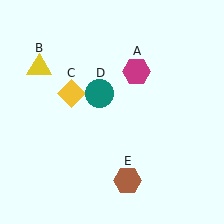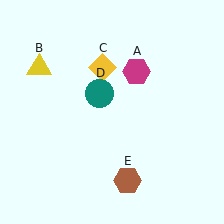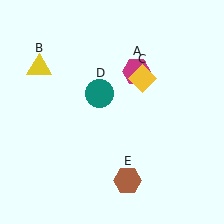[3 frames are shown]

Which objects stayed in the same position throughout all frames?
Magenta hexagon (object A) and yellow triangle (object B) and teal circle (object D) and brown hexagon (object E) remained stationary.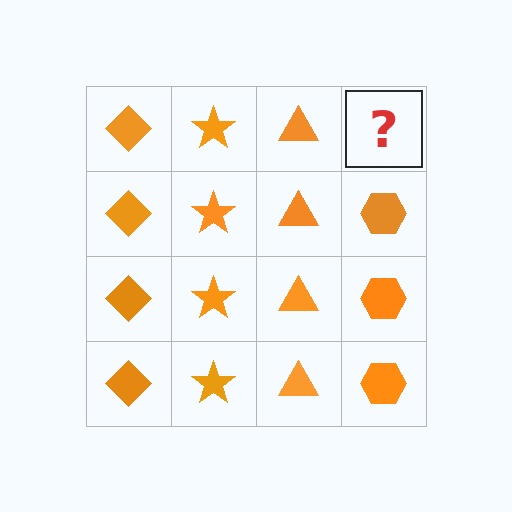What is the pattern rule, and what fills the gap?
The rule is that each column has a consistent shape. The gap should be filled with an orange hexagon.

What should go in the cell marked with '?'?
The missing cell should contain an orange hexagon.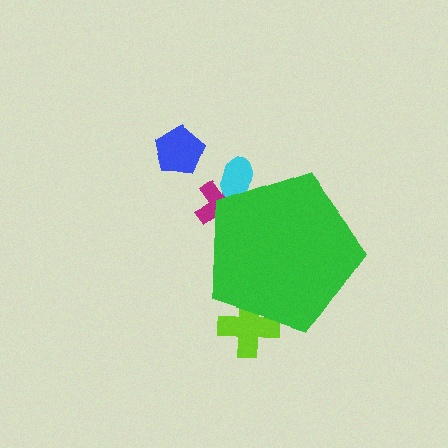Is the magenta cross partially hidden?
Yes, the magenta cross is partially hidden behind the green pentagon.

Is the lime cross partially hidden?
Yes, the lime cross is partially hidden behind the green pentagon.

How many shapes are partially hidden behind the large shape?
3 shapes are partially hidden.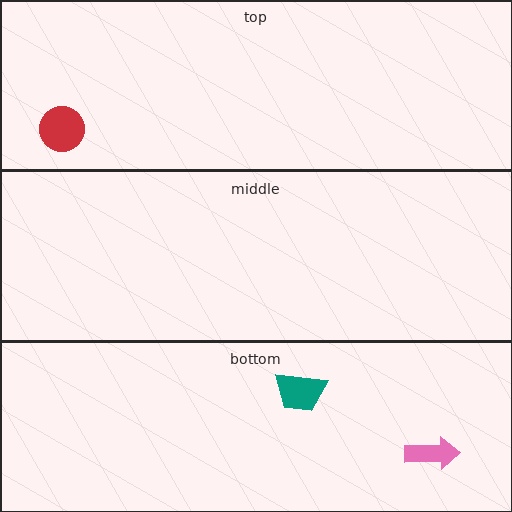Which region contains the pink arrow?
The bottom region.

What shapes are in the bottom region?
The pink arrow, the teal trapezoid.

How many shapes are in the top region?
1.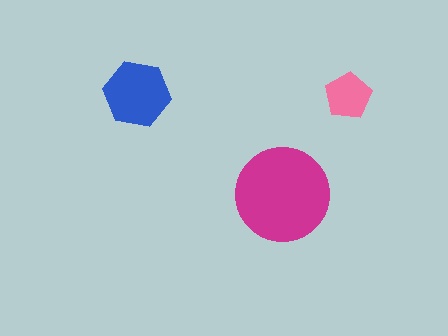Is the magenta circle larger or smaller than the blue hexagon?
Larger.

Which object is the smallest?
The pink pentagon.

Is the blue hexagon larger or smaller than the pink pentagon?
Larger.